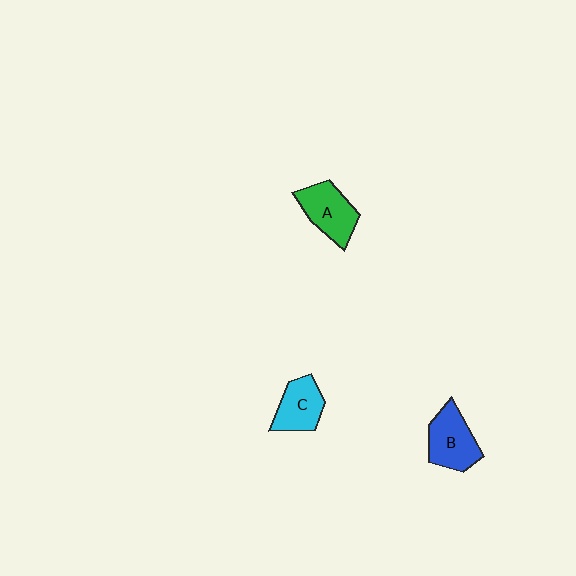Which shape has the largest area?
Shape B (blue).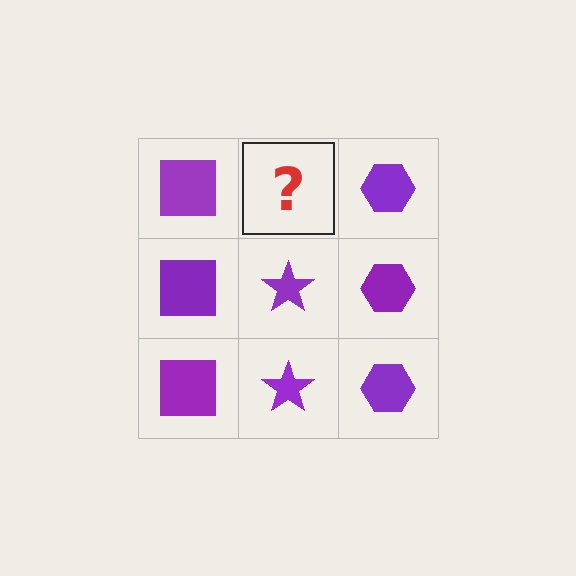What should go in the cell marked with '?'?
The missing cell should contain a purple star.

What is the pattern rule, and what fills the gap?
The rule is that each column has a consistent shape. The gap should be filled with a purple star.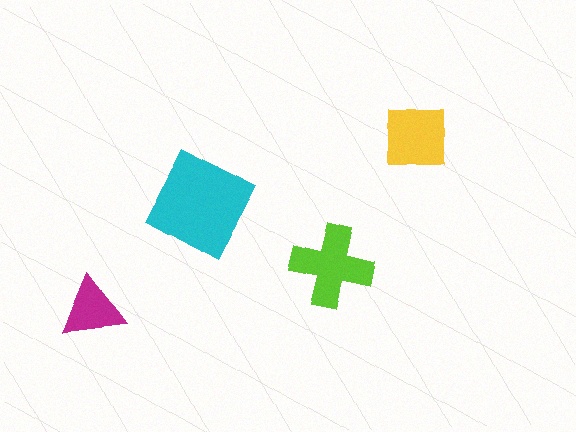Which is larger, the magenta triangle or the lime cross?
The lime cross.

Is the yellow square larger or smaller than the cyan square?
Smaller.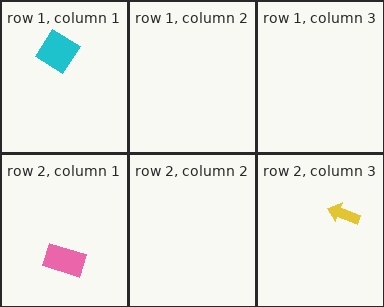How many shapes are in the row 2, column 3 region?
1.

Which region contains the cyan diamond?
The row 1, column 1 region.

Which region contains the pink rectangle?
The row 2, column 1 region.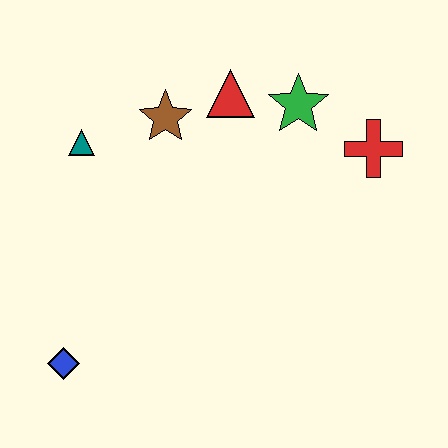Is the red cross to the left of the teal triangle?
No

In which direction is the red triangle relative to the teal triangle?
The red triangle is to the right of the teal triangle.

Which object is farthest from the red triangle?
The blue diamond is farthest from the red triangle.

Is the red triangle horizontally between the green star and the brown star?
Yes